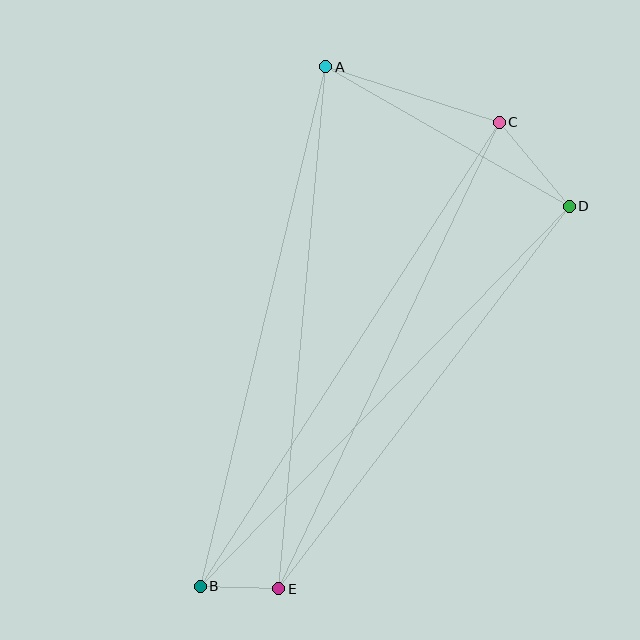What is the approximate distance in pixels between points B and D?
The distance between B and D is approximately 530 pixels.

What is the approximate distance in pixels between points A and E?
The distance between A and E is approximately 524 pixels.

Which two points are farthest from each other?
Points B and C are farthest from each other.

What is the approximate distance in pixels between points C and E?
The distance between C and E is approximately 516 pixels.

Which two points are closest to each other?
Points B and E are closest to each other.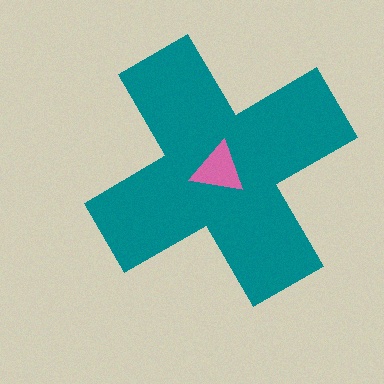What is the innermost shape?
The pink triangle.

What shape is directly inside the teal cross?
The pink triangle.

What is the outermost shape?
The teal cross.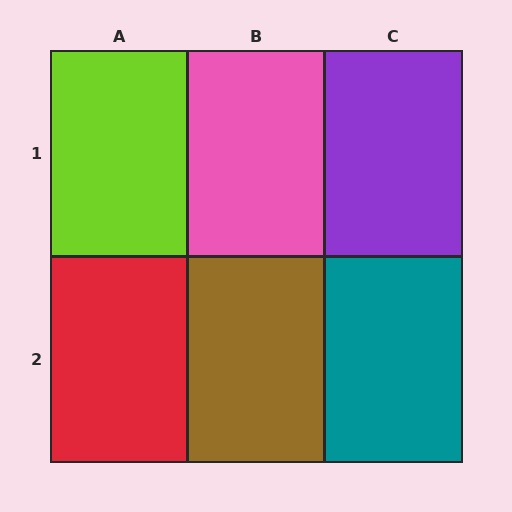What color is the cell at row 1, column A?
Lime.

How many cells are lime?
1 cell is lime.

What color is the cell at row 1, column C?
Purple.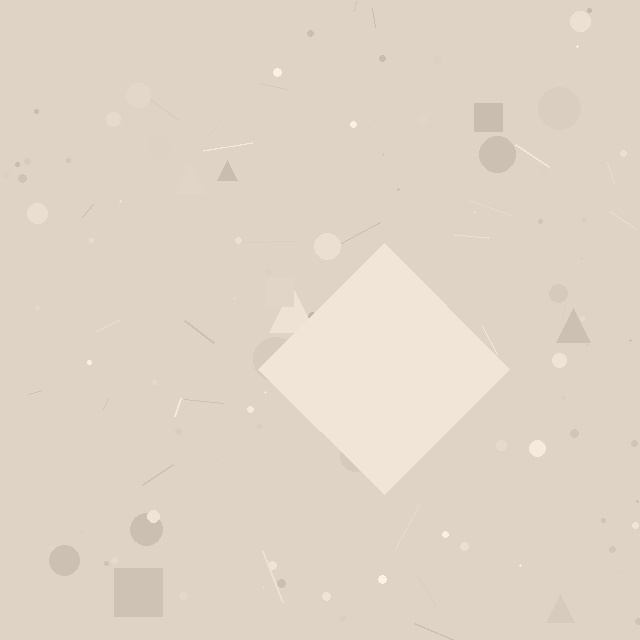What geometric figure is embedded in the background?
A diamond is embedded in the background.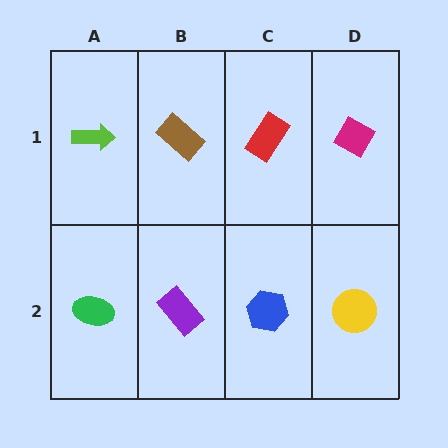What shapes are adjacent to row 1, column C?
A blue hexagon (row 2, column C), a brown rectangle (row 1, column B), a magenta diamond (row 1, column D).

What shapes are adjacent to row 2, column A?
A lime arrow (row 1, column A), a purple rectangle (row 2, column B).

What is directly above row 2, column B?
A brown rectangle.